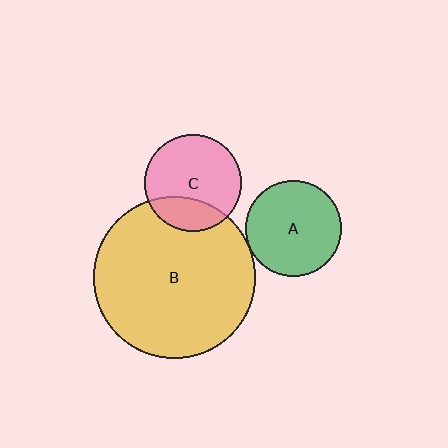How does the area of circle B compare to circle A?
Approximately 2.8 times.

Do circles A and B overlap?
Yes.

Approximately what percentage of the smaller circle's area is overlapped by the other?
Approximately 5%.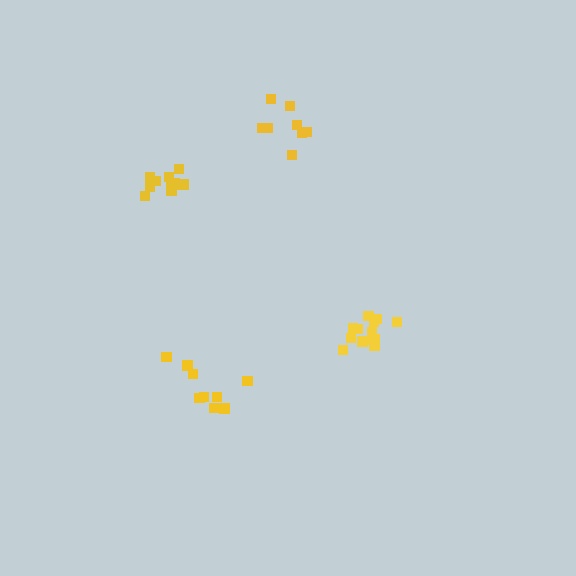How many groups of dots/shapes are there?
There are 4 groups.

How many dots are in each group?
Group 1: 13 dots, Group 2: 9 dots, Group 3: 9 dots, Group 4: 12 dots (43 total).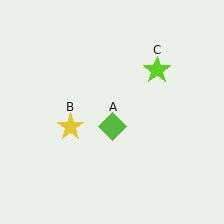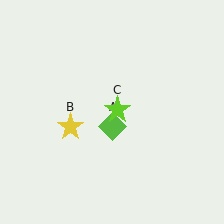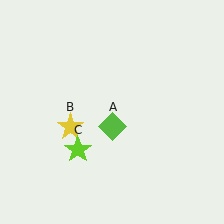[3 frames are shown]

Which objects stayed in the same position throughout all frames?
Lime diamond (object A) and yellow star (object B) remained stationary.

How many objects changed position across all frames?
1 object changed position: lime star (object C).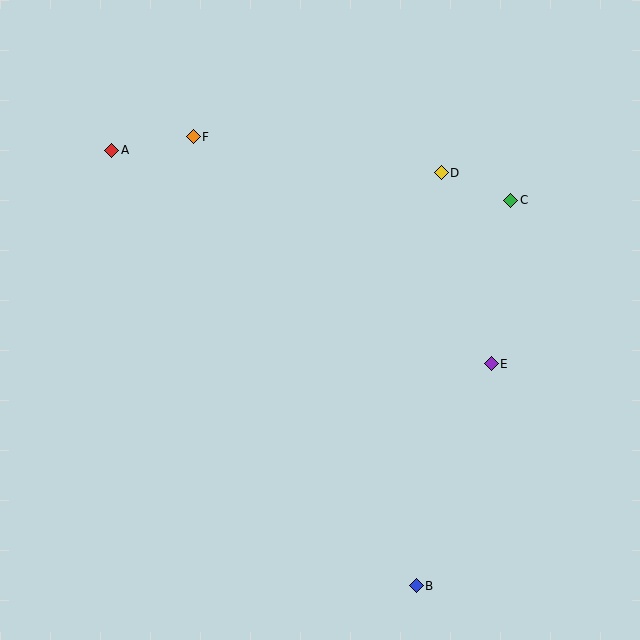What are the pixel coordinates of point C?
Point C is at (511, 200).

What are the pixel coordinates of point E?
Point E is at (491, 364).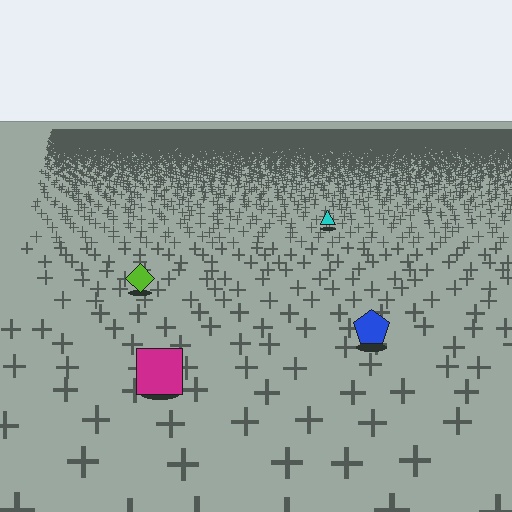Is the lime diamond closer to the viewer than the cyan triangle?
Yes. The lime diamond is closer — you can tell from the texture gradient: the ground texture is coarser near it.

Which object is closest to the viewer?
The magenta square is closest. The texture marks near it are larger and more spread out.